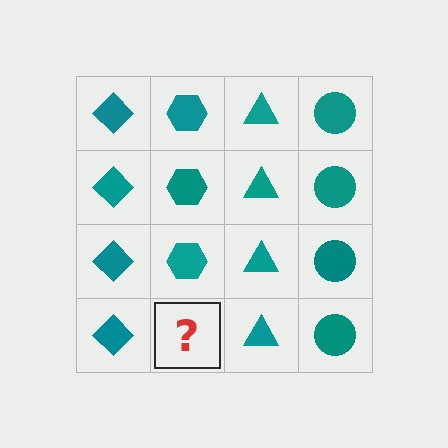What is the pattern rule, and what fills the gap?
The rule is that each column has a consistent shape. The gap should be filled with a teal hexagon.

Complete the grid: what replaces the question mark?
The question mark should be replaced with a teal hexagon.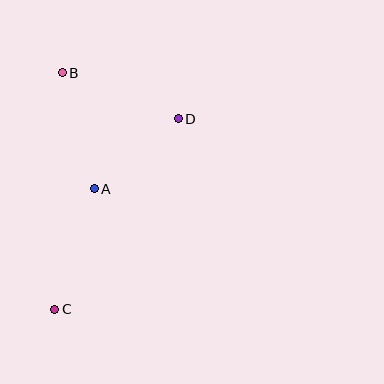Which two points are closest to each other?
Points A and D are closest to each other.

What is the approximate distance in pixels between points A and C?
The distance between A and C is approximately 127 pixels.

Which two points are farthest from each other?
Points B and C are farthest from each other.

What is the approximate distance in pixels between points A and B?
The distance between A and B is approximately 121 pixels.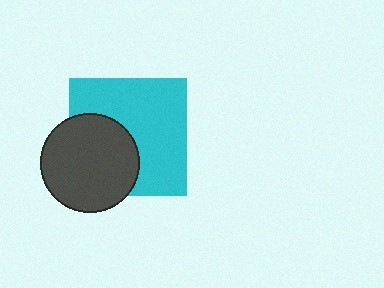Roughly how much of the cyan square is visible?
About half of it is visible (roughly 63%).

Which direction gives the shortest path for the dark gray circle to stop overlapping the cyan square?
Moving toward the lower-left gives the shortest separation.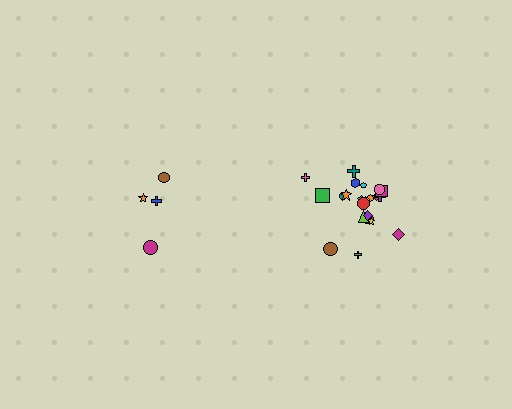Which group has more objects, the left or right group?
The right group.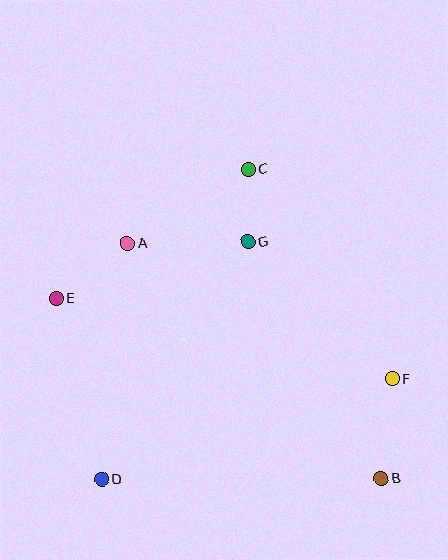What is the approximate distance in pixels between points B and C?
The distance between B and C is approximately 337 pixels.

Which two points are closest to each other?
Points C and G are closest to each other.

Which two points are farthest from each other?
Points B and E are farthest from each other.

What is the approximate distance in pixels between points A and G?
The distance between A and G is approximately 121 pixels.